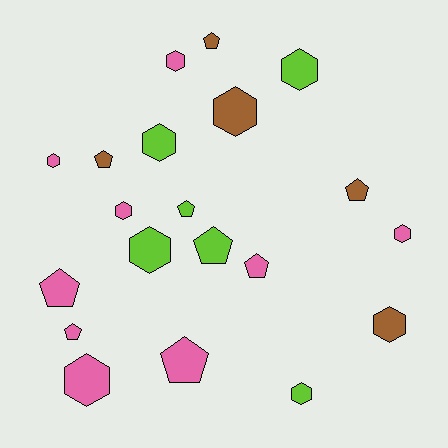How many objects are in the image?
There are 20 objects.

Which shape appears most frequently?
Hexagon, with 11 objects.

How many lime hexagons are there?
There are 4 lime hexagons.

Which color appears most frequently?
Pink, with 9 objects.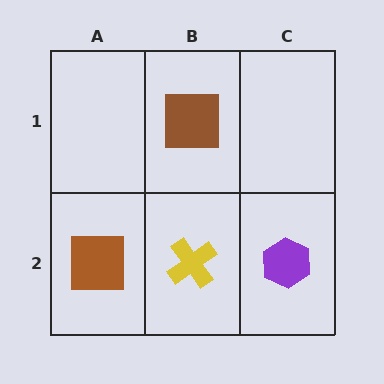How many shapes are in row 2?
3 shapes.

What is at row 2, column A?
A brown square.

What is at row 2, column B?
A yellow cross.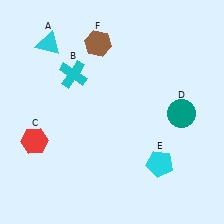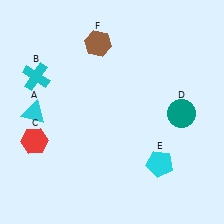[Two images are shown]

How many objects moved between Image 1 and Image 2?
2 objects moved between the two images.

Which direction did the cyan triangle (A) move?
The cyan triangle (A) moved down.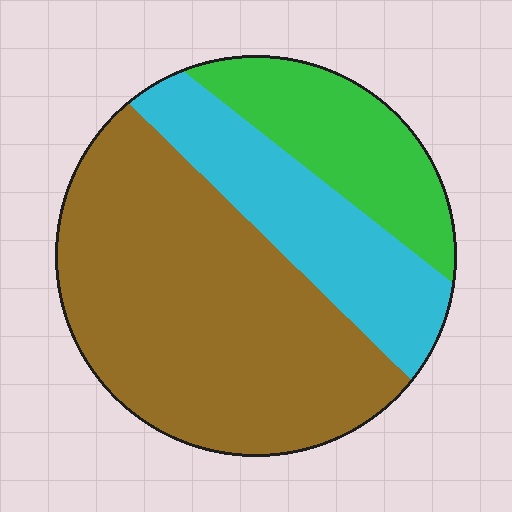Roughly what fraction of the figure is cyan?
Cyan covers around 25% of the figure.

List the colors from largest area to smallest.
From largest to smallest: brown, cyan, green.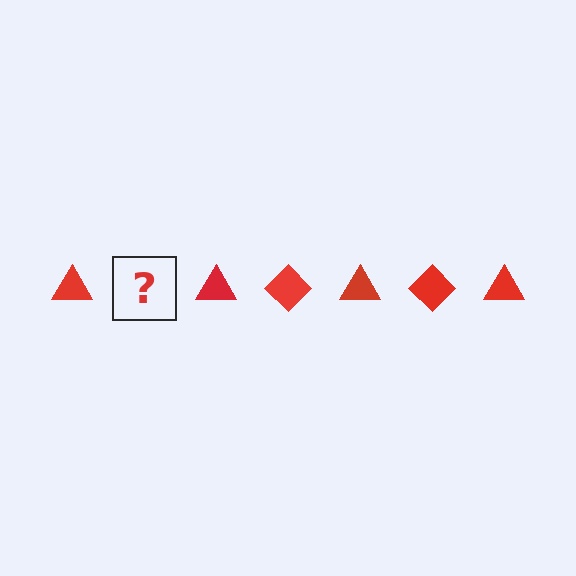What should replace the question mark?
The question mark should be replaced with a red diamond.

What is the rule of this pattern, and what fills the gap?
The rule is that the pattern cycles through triangle, diamond shapes in red. The gap should be filled with a red diamond.